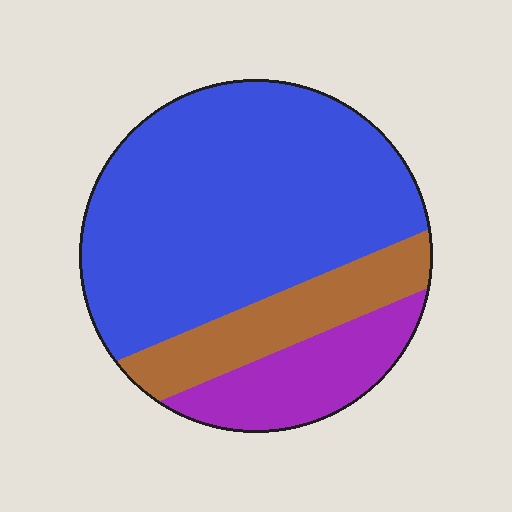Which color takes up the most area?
Blue, at roughly 65%.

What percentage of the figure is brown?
Brown takes up less than a quarter of the figure.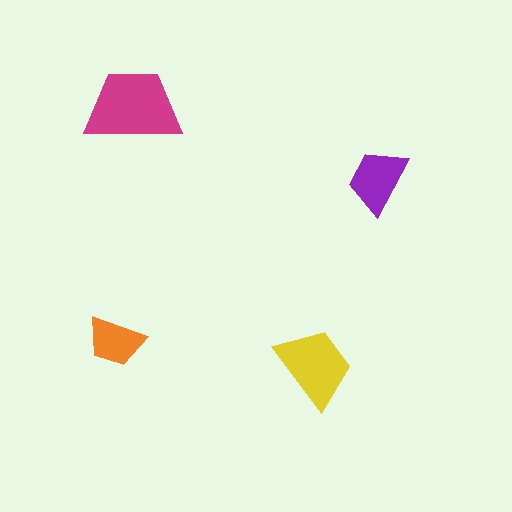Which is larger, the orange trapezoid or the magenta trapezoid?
The magenta one.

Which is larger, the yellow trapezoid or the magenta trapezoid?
The magenta one.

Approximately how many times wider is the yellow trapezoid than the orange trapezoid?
About 1.5 times wider.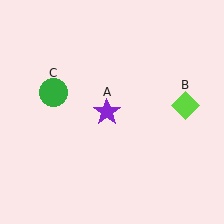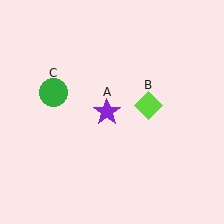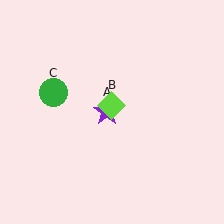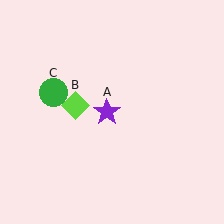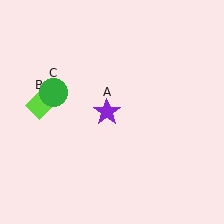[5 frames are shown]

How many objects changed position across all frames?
1 object changed position: lime diamond (object B).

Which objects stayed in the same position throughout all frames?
Purple star (object A) and green circle (object C) remained stationary.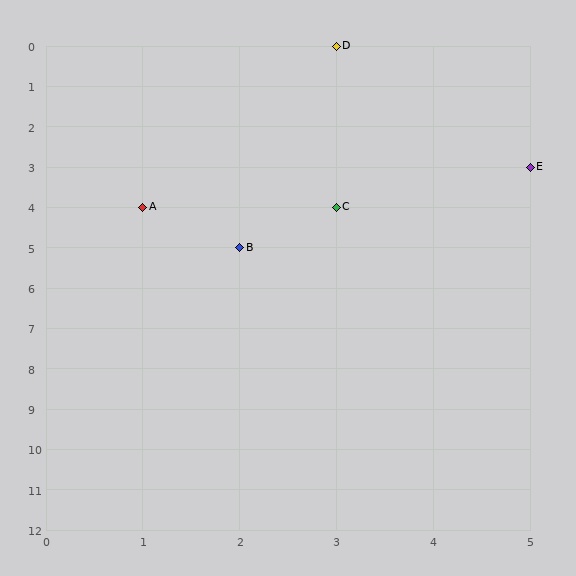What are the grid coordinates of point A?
Point A is at grid coordinates (1, 4).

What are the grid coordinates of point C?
Point C is at grid coordinates (3, 4).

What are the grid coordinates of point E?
Point E is at grid coordinates (5, 3).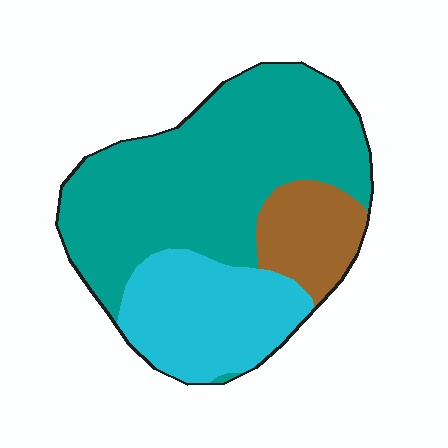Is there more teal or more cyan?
Teal.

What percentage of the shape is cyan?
Cyan takes up about one quarter (1/4) of the shape.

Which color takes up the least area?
Brown, at roughly 15%.